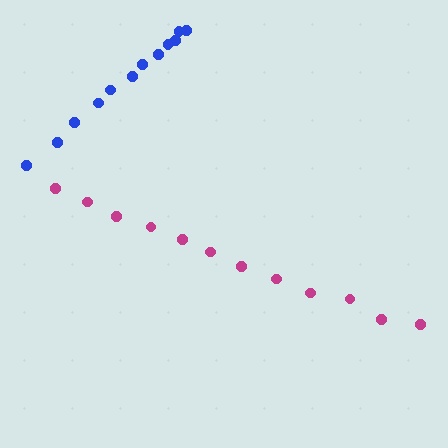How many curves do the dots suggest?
There are 2 distinct paths.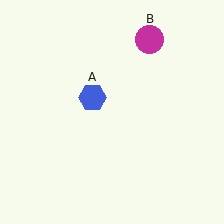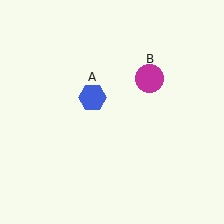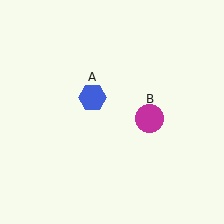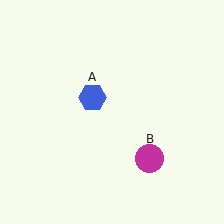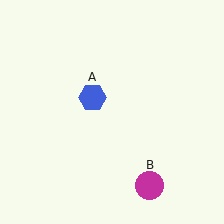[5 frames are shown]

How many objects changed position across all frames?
1 object changed position: magenta circle (object B).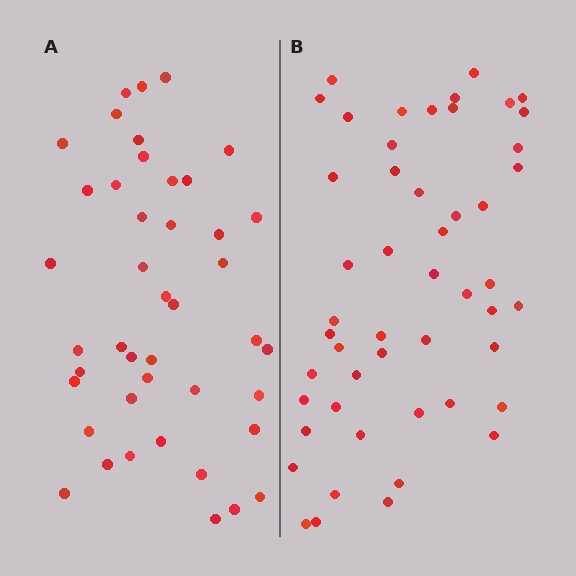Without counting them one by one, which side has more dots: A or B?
Region B (the right region) has more dots.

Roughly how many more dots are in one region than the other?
Region B has roughly 8 or so more dots than region A.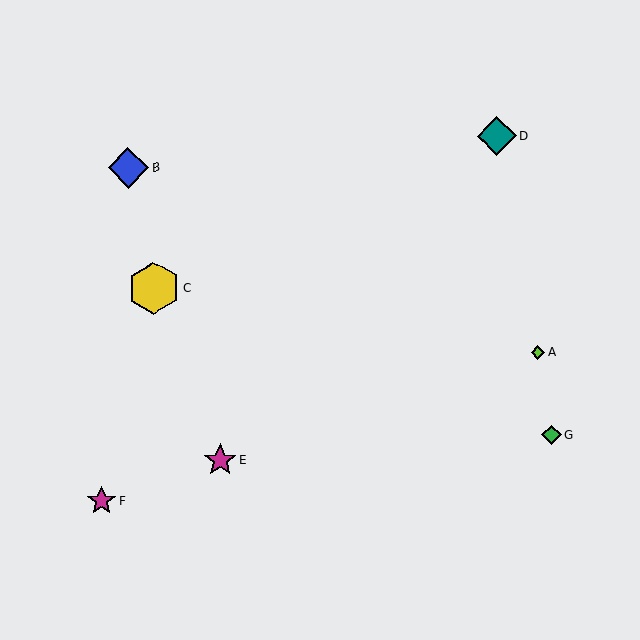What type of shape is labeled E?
Shape E is a magenta star.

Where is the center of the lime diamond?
The center of the lime diamond is at (538, 352).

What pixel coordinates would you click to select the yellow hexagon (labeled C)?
Click at (154, 288) to select the yellow hexagon C.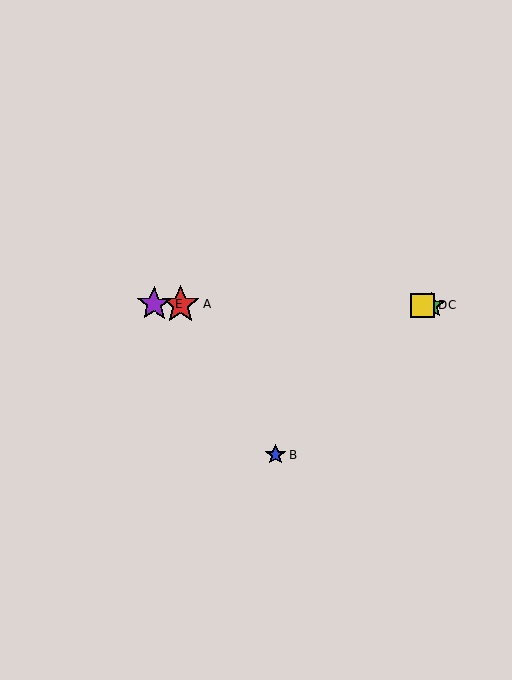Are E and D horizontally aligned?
Yes, both are at y≈304.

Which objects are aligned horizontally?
Objects A, C, D, E are aligned horizontally.